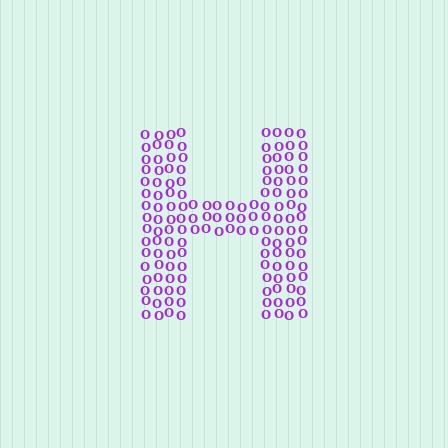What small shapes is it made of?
It is made of small letter O's.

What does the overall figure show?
The overall figure shows the letter H.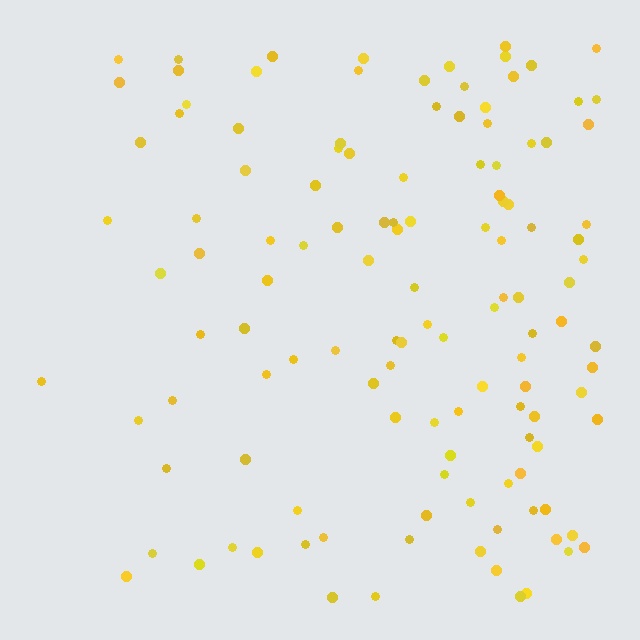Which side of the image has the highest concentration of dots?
The right.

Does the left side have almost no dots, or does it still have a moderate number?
Still a moderate number, just noticeably fewer than the right.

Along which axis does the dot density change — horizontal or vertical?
Horizontal.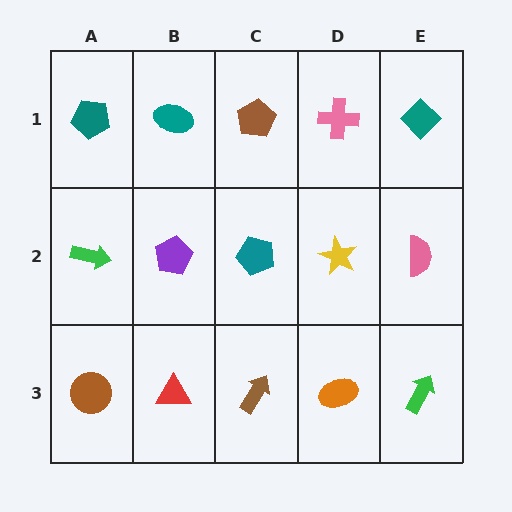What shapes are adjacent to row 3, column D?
A yellow star (row 2, column D), a brown arrow (row 3, column C), a green arrow (row 3, column E).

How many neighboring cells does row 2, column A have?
3.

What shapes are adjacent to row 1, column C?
A teal pentagon (row 2, column C), a teal ellipse (row 1, column B), a pink cross (row 1, column D).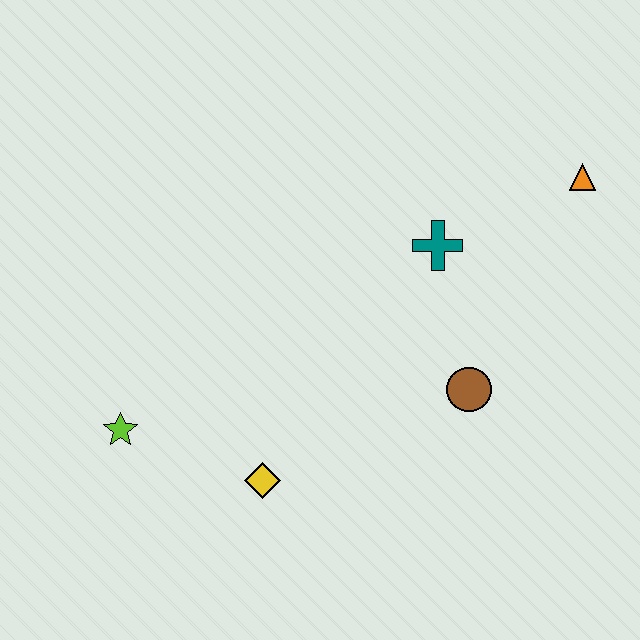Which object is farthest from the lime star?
The orange triangle is farthest from the lime star.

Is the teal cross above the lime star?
Yes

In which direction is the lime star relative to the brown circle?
The lime star is to the left of the brown circle.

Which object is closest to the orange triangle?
The teal cross is closest to the orange triangle.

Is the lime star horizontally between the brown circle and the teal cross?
No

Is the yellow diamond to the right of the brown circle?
No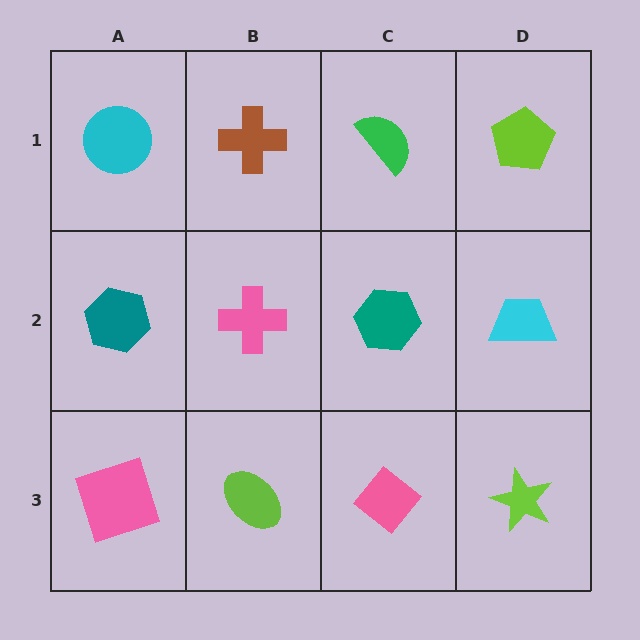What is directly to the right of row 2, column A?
A pink cross.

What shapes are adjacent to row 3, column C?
A teal hexagon (row 2, column C), a lime ellipse (row 3, column B), a lime star (row 3, column D).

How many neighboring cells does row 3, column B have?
3.